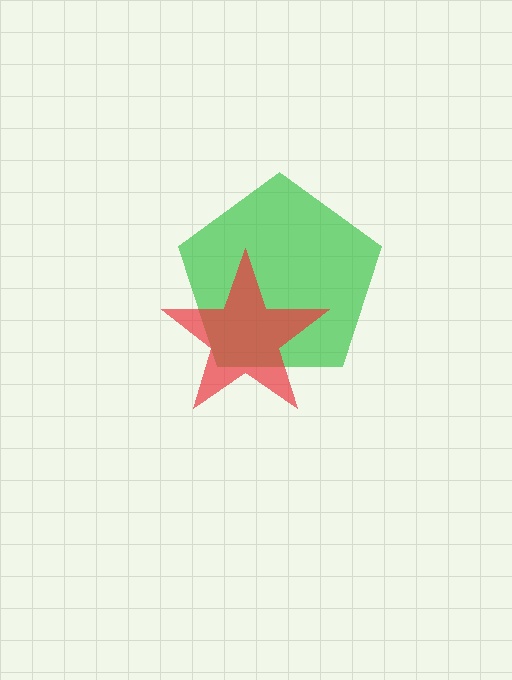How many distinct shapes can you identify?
There are 2 distinct shapes: a green pentagon, a red star.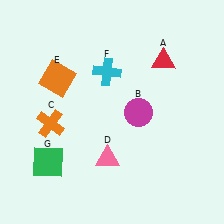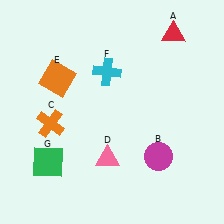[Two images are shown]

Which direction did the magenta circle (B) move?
The magenta circle (B) moved down.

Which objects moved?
The objects that moved are: the red triangle (A), the magenta circle (B).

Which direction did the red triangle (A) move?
The red triangle (A) moved up.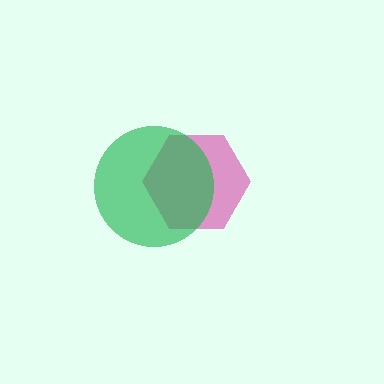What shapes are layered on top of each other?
The layered shapes are: a magenta hexagon, a green circle.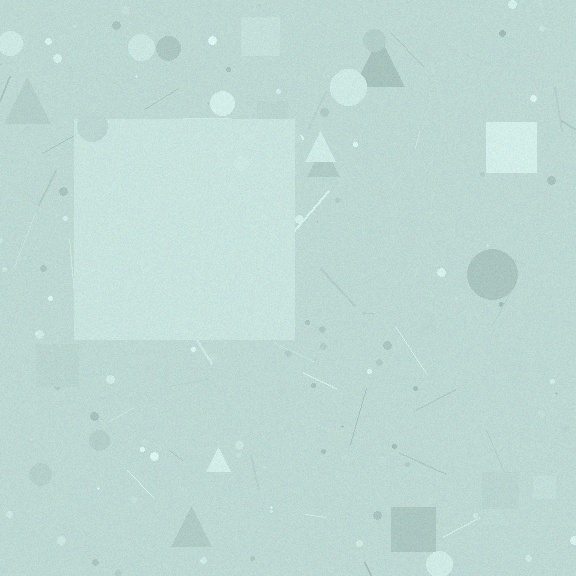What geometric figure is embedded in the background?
A square is embedded in the background.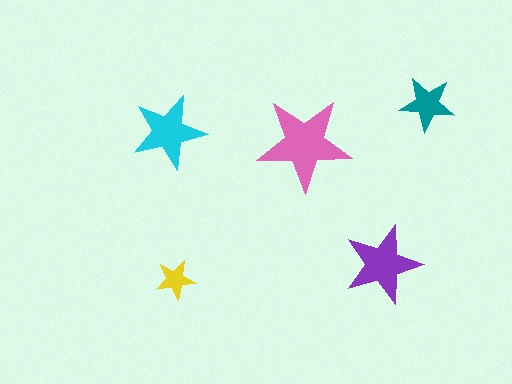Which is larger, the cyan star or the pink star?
The pink one.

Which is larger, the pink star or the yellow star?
The pink one.